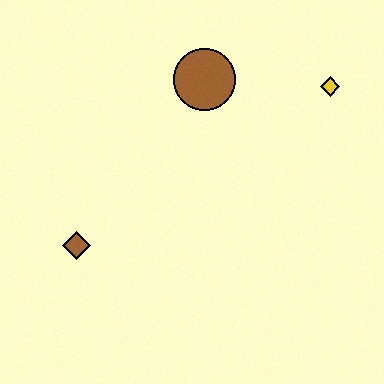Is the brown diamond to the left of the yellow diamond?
Yes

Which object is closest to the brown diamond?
The brown circle is closest to the brown diamond.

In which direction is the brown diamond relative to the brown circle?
The brown diamond is below the brown circle.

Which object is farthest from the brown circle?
The brown diamond is farthest from the brown circle.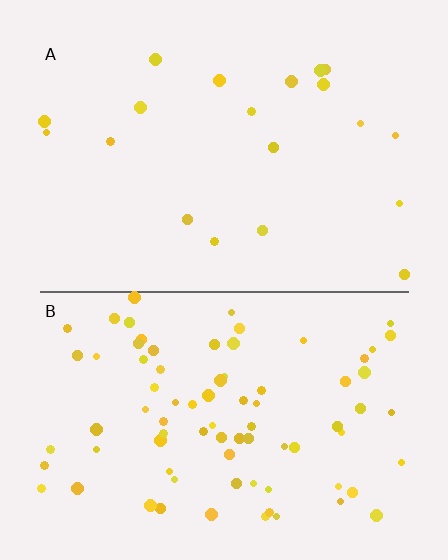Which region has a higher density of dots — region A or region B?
B (the bottom).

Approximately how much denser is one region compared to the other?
Approximately 4.1× — region B over region A.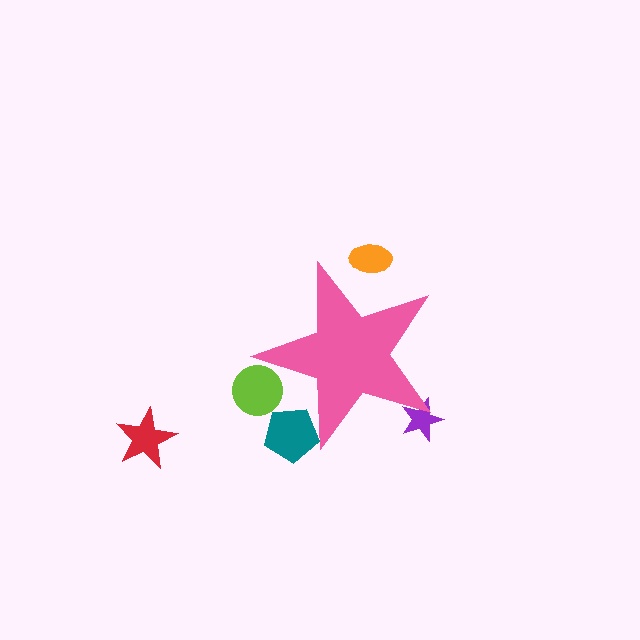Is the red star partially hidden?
No, the red star is fully visible.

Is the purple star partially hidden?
Yes, the purple star is partially hidden behind the pink star.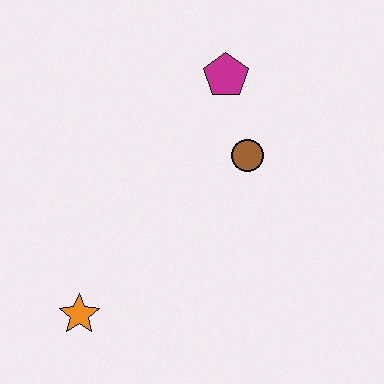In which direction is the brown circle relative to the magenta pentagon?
The brown circle is below the magenta pentagon.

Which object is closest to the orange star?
The brown circle is closest to the orange star.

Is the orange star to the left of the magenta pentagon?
Yes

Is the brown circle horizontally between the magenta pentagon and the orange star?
No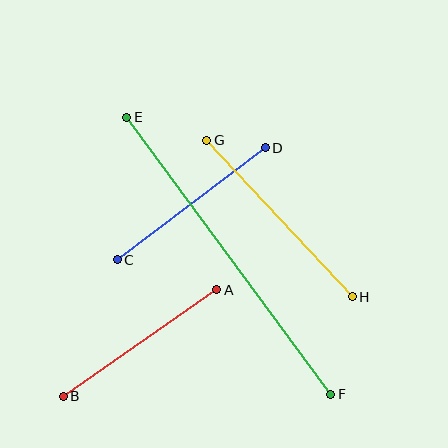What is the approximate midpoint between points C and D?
The midpoint is at approximately (191, 204) pixels.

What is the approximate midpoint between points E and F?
The midpoint is at approximately (229, 256) pixels.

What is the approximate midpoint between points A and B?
The midpoint is at approximately (140, 343) pixels.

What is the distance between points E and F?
The distance is approximately 344 pixels.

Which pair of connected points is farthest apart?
Points E and F are farthest apart.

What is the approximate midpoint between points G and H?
The midpoint is at approximately (280, 218) pixels.